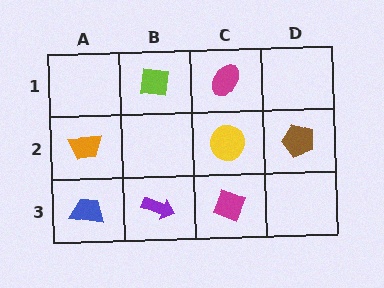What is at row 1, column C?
A magenta ellipse.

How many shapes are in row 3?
3 shapes.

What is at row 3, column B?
A purple arrow.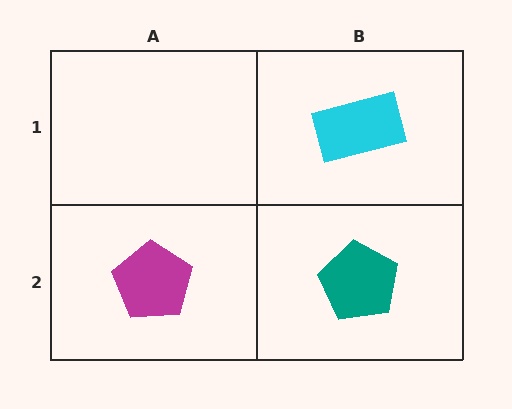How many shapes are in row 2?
2 shapes.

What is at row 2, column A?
A magenta pentagon.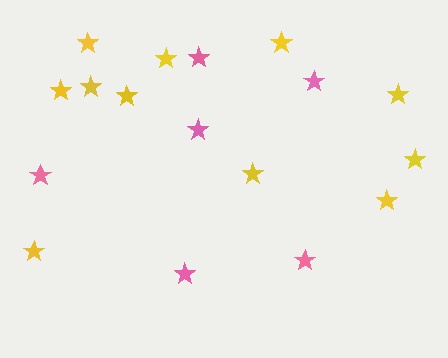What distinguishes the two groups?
There are 2 groups: one group of pink stars (6) and one group of yellow stars (11).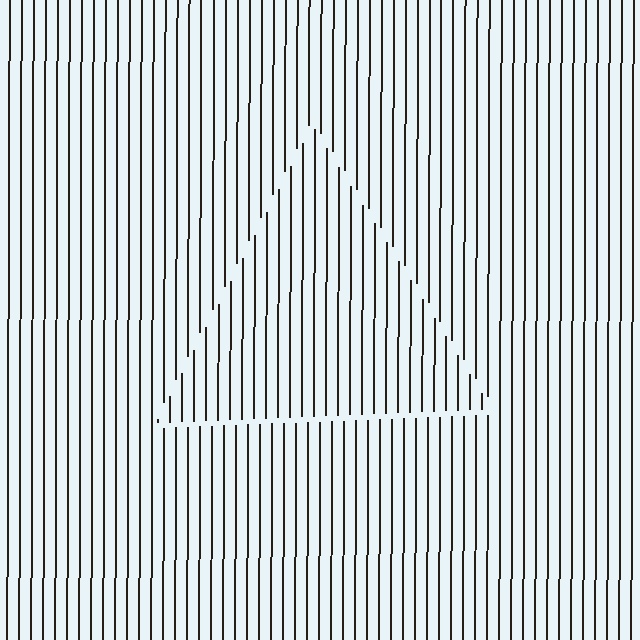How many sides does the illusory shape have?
3 sides — the line-ends trace a triangle.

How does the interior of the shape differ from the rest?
The interior of the shape contains the same grating, shifted by half a period — the contour is defined by the phase discontinuity where line-ends from the inner and outer gratings abut.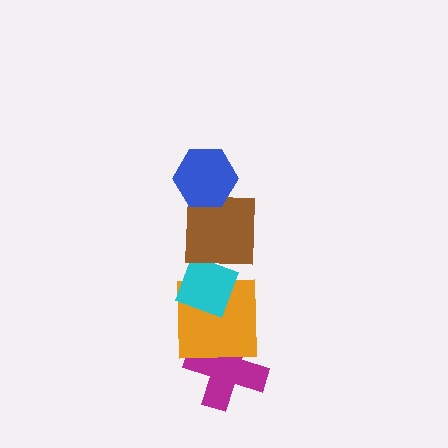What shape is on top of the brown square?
The blue hexagon is on top of the brown square.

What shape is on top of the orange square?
The cyan diamond is on top of the orange square.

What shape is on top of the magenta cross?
The orange square is on top of the magenta cross.